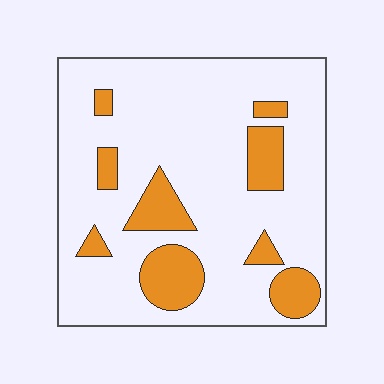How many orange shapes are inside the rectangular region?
9.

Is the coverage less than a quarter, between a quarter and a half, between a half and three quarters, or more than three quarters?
Less than a quarter.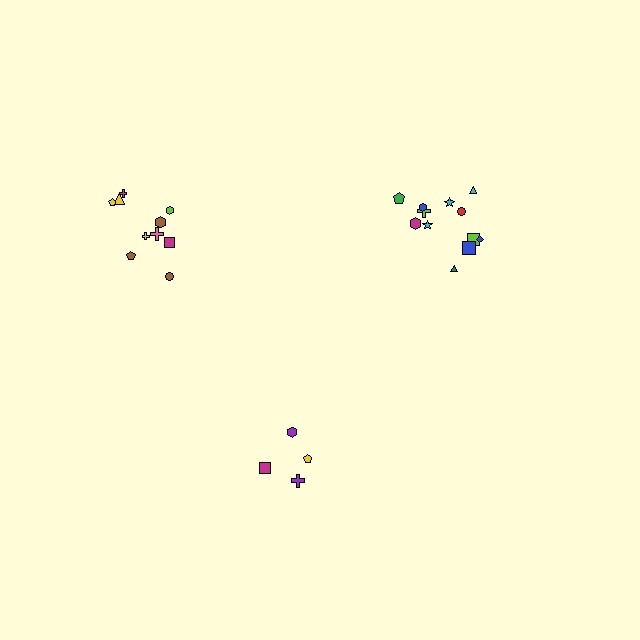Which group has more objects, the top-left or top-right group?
The top-right group.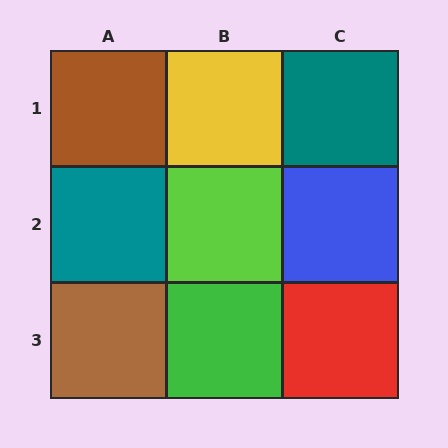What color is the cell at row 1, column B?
Yellow.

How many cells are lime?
1 cell is lime.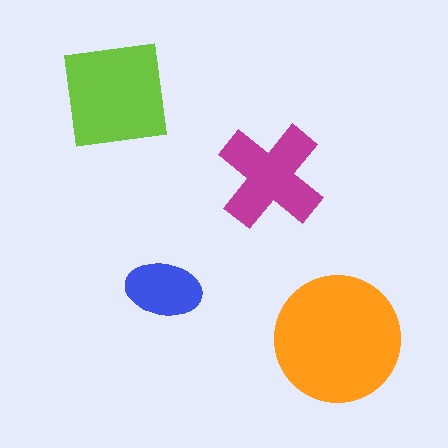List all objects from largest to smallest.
The orange circle, the lime square, the magenta cross, the blue ellipse.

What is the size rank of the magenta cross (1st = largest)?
3rd.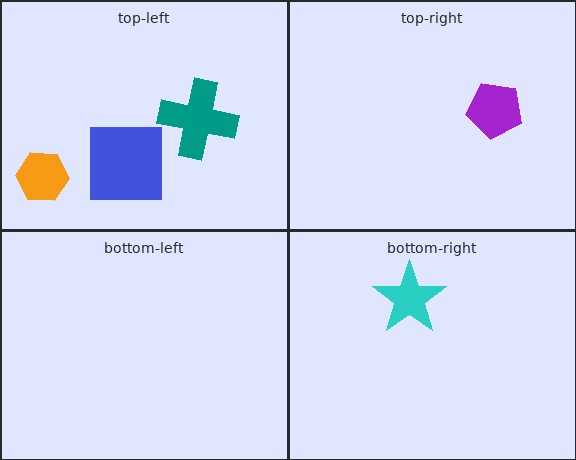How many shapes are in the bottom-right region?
1.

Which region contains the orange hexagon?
The top-left region.